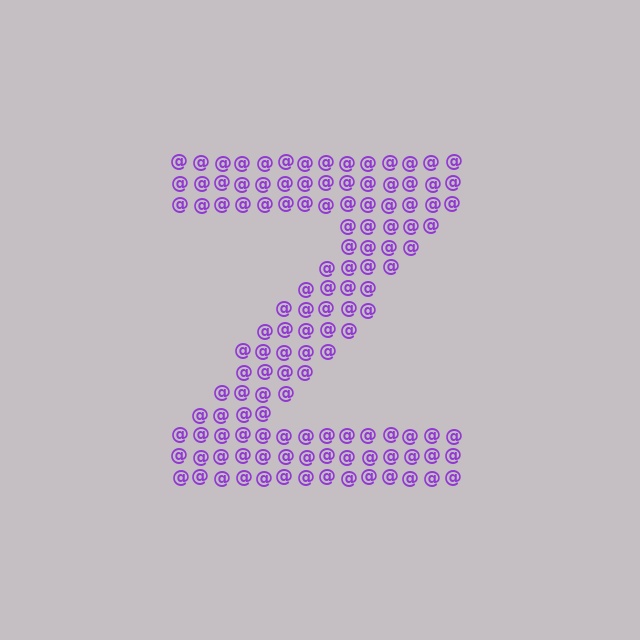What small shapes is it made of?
It is made of small at signs.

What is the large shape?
The large shape is the letter Z.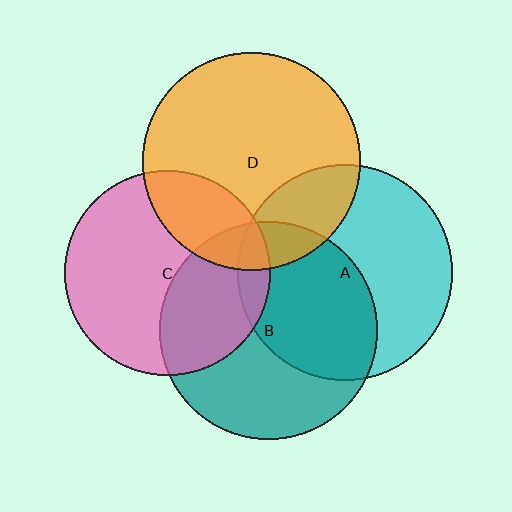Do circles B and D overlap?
Yes.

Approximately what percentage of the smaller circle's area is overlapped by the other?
Approximately 10%.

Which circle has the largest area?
Circle B (teal).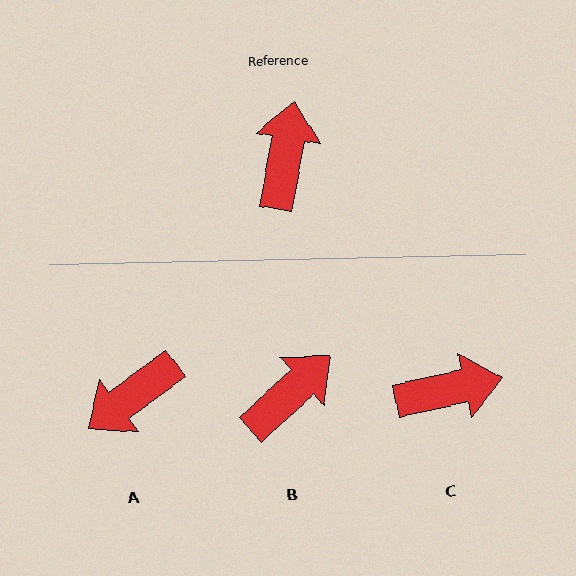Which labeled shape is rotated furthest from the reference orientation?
A, about 137 degrees away.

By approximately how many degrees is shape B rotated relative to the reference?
Approximately 37 degrees clockwise.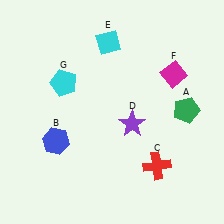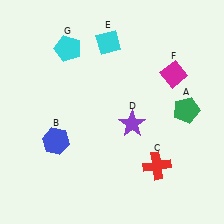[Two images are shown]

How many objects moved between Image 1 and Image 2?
1 object moved between the two images.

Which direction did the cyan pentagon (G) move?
The cyan pentagon (G) moved up.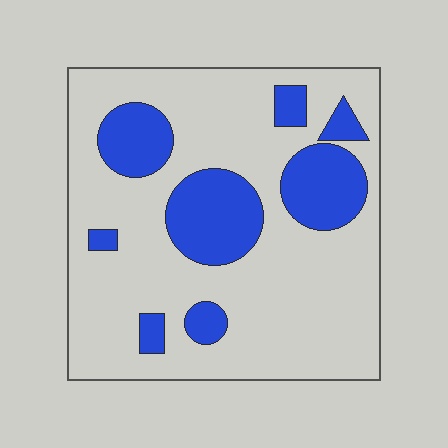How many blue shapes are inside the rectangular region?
8.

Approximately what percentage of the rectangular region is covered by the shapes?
Approximately 25%.